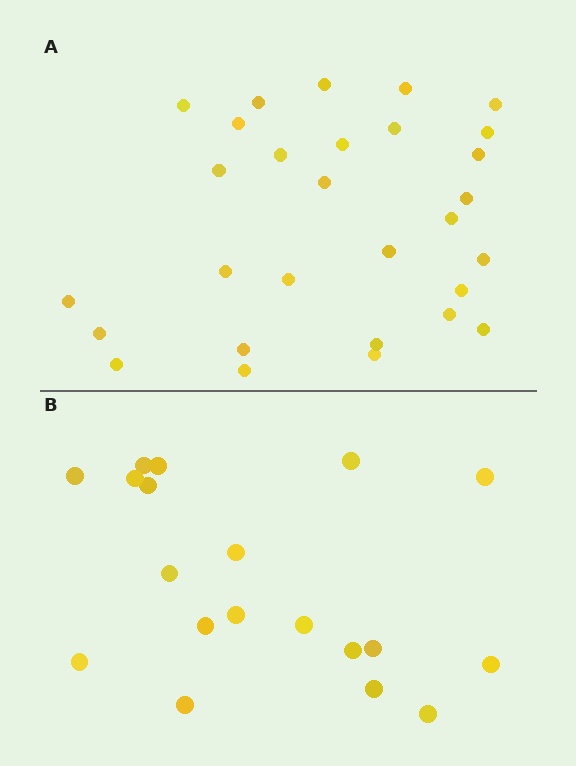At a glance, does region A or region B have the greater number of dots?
Region A (the top region) has more dots.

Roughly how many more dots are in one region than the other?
Region A has roughly 10 or so more dots than region B.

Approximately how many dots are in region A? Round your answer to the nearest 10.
About 30 dots. (The exact count is 29, which rounds to 30.)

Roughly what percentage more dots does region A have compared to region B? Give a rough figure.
About 55% more.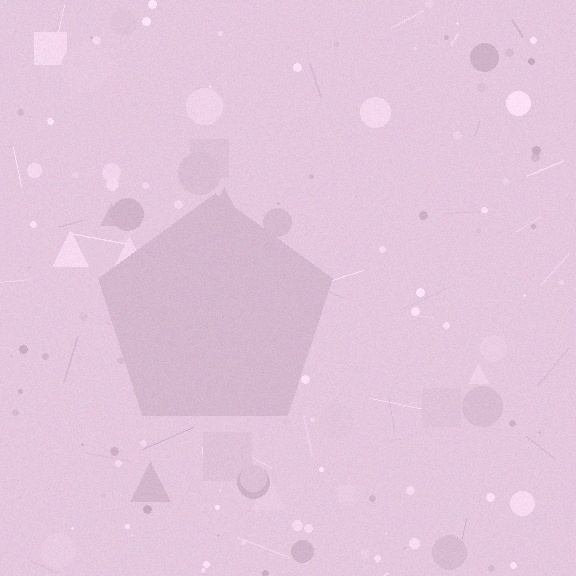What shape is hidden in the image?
A pentagon is hidden in the image.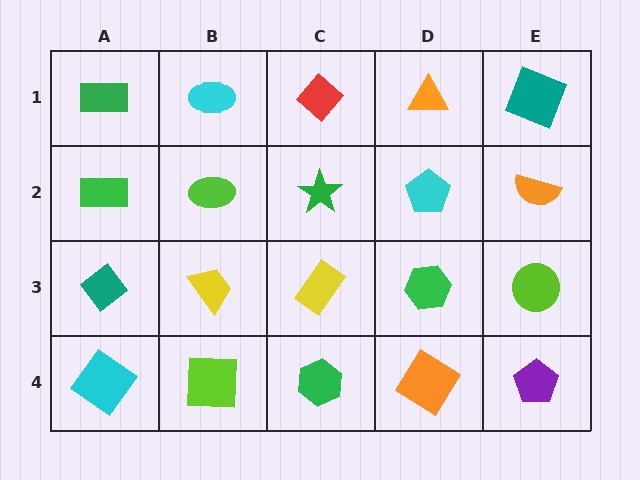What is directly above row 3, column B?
A lime ellipse.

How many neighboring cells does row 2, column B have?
4.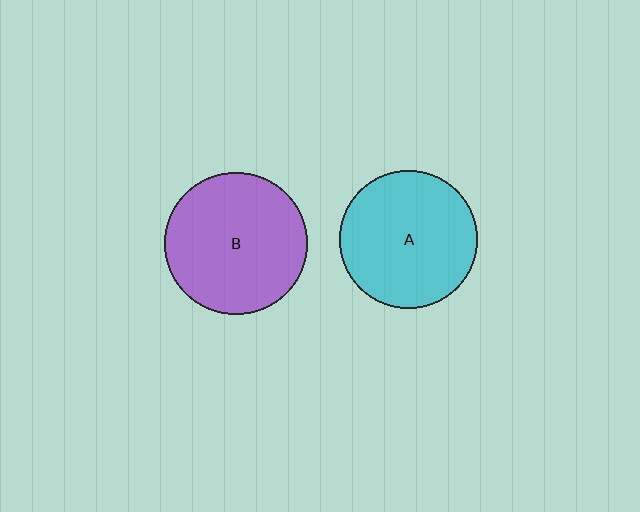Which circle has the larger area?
Circle B (purple).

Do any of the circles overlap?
No, none of the circles overlap.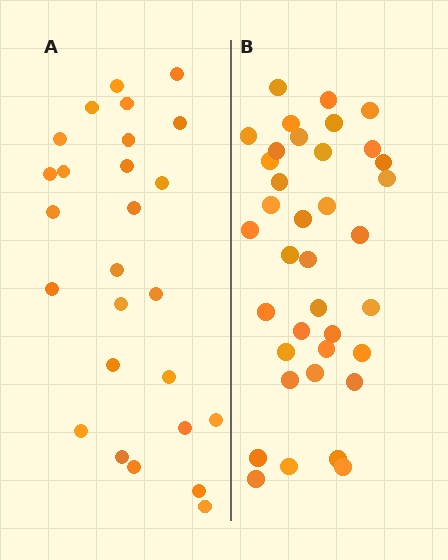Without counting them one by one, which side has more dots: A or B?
Region B (the right region) has more dots.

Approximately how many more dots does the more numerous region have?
Region B has roughly 12 or so more dots than region A.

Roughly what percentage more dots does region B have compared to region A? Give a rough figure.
About 40% more.